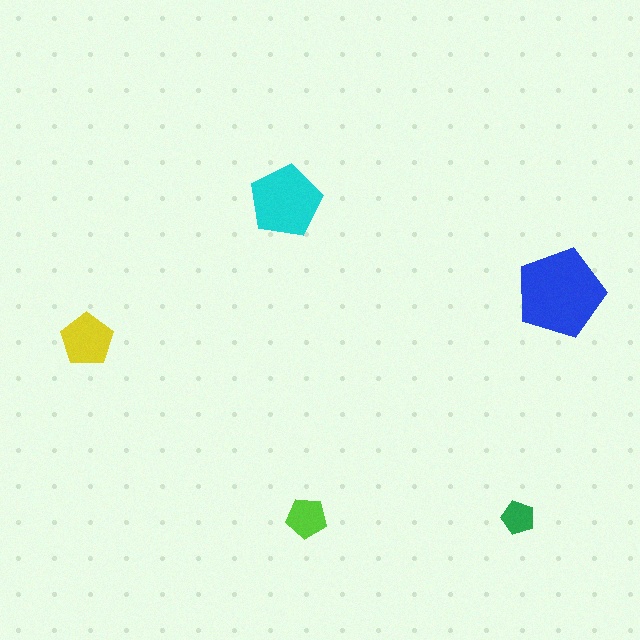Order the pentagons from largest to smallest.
the blue one, the cyan one, the yellow one, the lime one, the green one.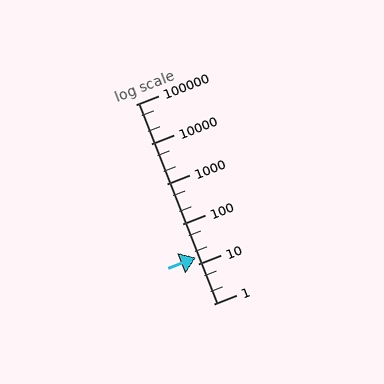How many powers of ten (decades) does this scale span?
The scale spans 5 decades, from 1 to 100000.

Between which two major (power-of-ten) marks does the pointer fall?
The pointer is between 10 and 100.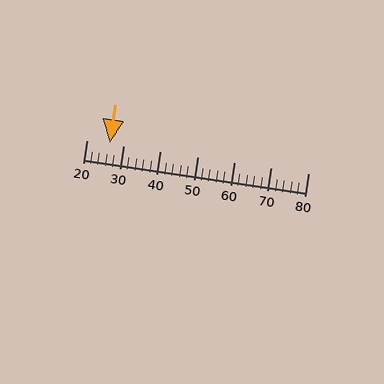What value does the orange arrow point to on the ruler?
The orange arrow points to approximately 26.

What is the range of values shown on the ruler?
The ruler shows values from 20 to 80.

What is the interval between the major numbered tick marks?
The major tick marks are spaced 10 units apart.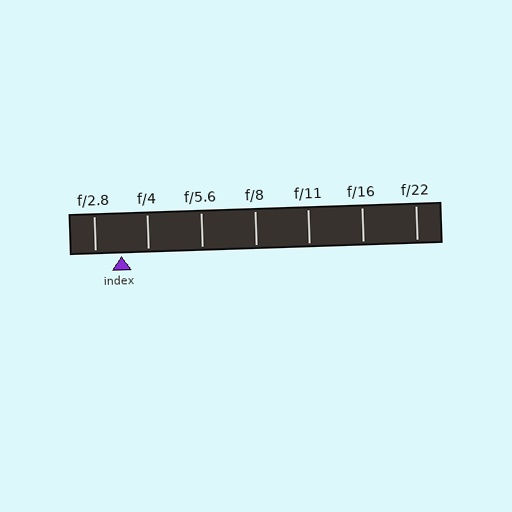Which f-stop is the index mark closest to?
The index mark is closest to f/2.8.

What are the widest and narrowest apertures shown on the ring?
The widest aperture shown is f/2.8 and the narrowest is f/22.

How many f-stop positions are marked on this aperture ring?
There are 7 f-stop positions marked.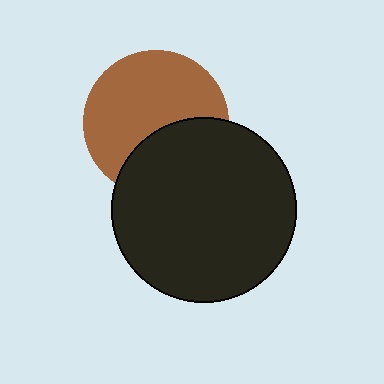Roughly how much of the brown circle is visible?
About half of it is visible (roughly 64%).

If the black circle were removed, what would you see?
You would see the complete brown circle.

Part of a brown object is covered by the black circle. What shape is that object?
It is a circle.